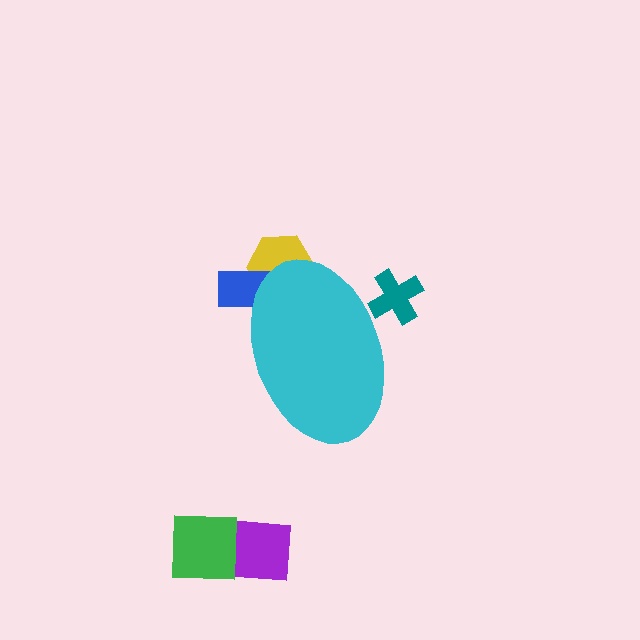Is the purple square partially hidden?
No, the purple square is fully visible.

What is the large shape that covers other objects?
A cyan ellipse.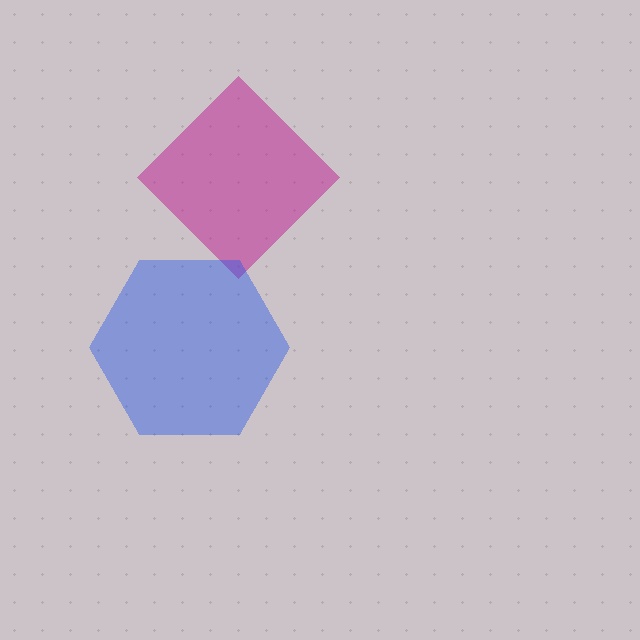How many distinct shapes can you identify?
There are 2 distinct shapes: a magenta diamond, a blue hexagon.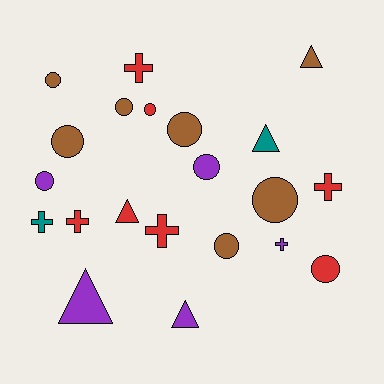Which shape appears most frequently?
Circle, with 10 objects.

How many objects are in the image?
There are 21 objects.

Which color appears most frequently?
Brown, with 7 objects.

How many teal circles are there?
There are no teal circles.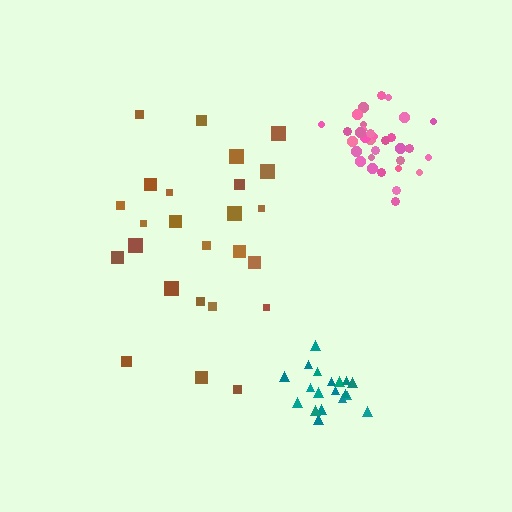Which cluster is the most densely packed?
Pink.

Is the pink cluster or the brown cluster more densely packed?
Pink.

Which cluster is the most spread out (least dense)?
Brown.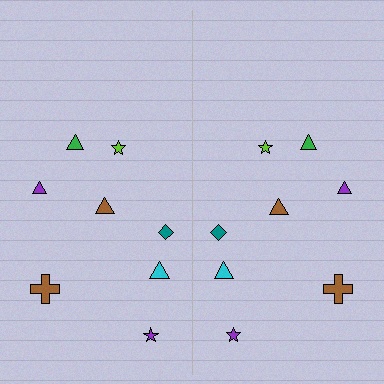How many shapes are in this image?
There are 16 shapes in this image.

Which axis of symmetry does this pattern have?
The pattern has a vertical axis of symmetry running through the center of the image.